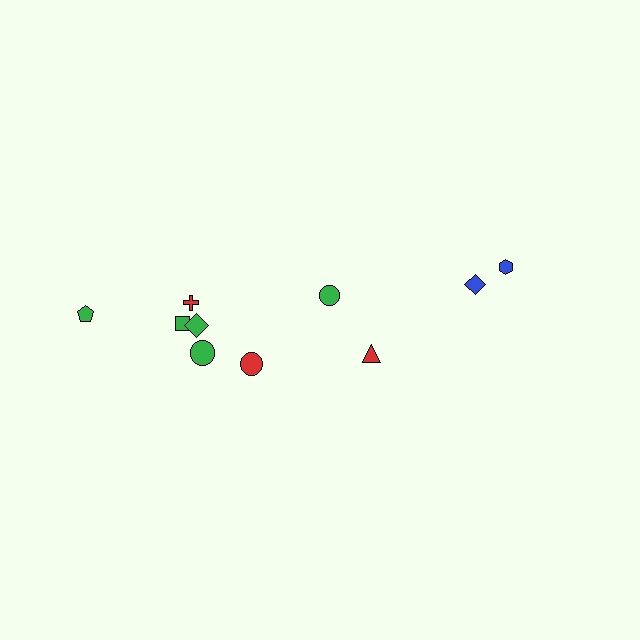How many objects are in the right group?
There are 4 objects.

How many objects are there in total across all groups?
There are 10 objects.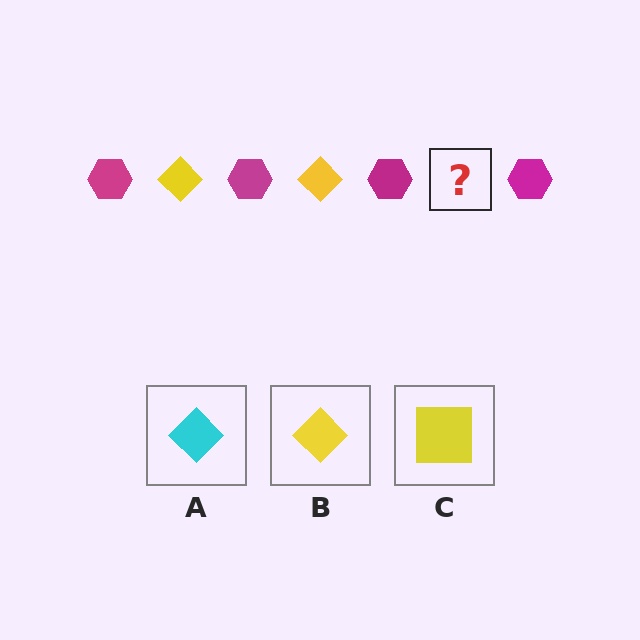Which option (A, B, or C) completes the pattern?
B.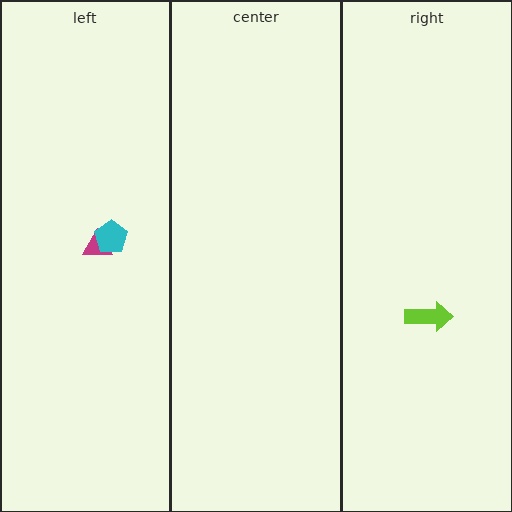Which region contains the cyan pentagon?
The left region.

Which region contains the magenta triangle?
The left region.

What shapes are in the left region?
The magenta triangle, the cyan pentagon.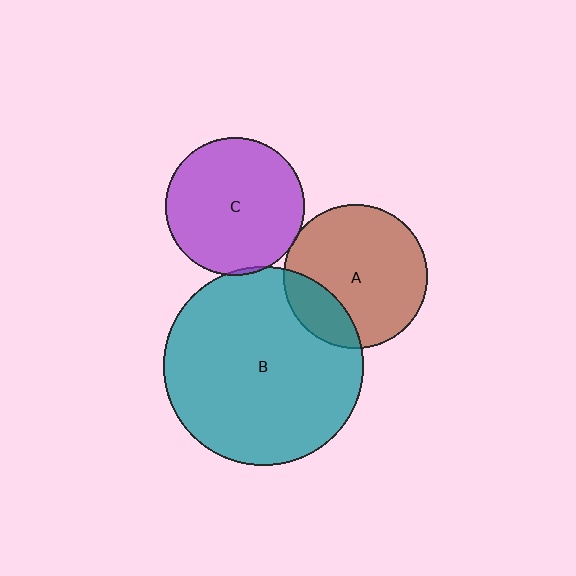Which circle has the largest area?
Circle B (teal).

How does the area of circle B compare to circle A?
Approximately 1.9 times.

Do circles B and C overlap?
Yes.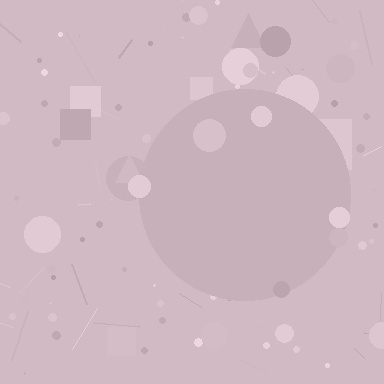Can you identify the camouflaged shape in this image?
The camouflaged shape is a circle.